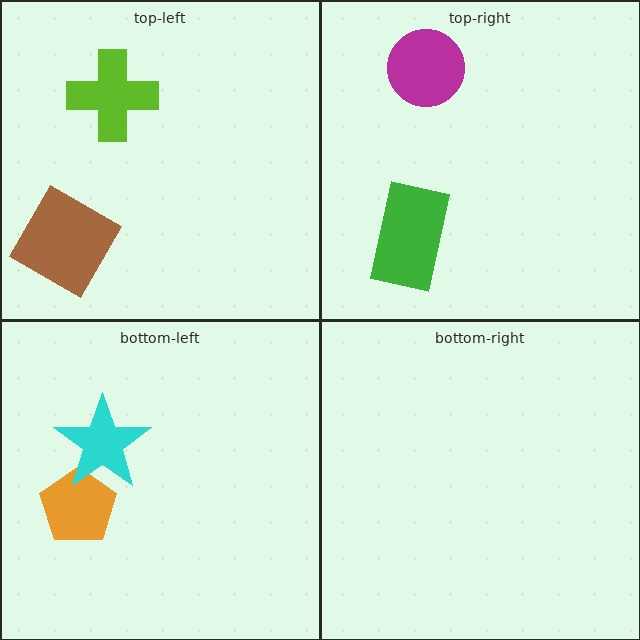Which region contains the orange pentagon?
The bottom-left region.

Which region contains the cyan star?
The bottom-left region.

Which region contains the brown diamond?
The top-left region.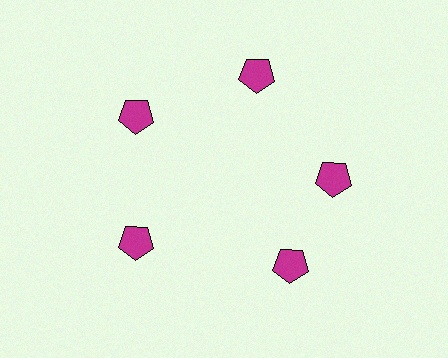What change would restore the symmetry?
The symmetry would be restored by rotating it back into even spacing with its neighbors so that all 5 pentagons sit at equal angles and equal distance from the center.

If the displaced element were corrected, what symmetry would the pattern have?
It would have 5-fold rotational symmetry — the pattern would map onto itself every 72 degrees.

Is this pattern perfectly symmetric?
No. The 5 magenta pentagons are arranged in a ring, but one element near the 5 o'clock position is rotated out of alignment along the ring, breaking the 5-fold rotational symmetry.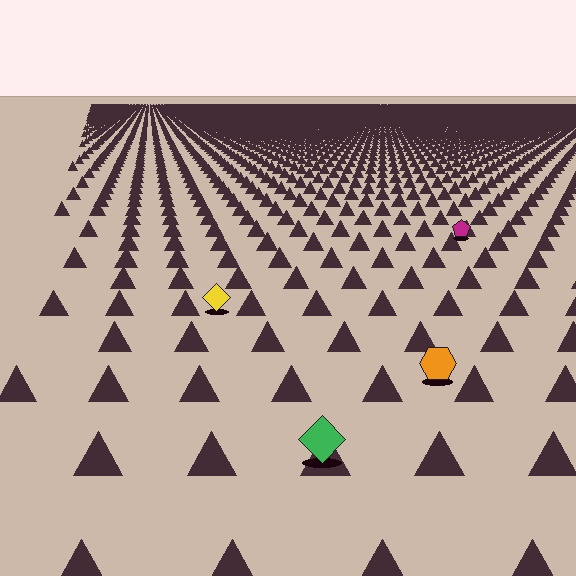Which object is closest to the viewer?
The green diamond is closest. The texture marks near it are larger and more spread out.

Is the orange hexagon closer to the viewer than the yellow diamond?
Yes. The orange hexagon is closer — you can tell from the texture gradient: the ground texture is coarser near it.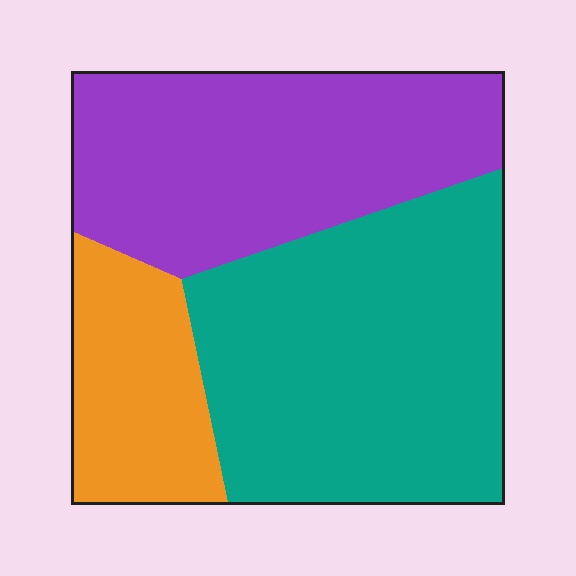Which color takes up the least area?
Orange, at roughly 20%.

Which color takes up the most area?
Teal, at roughly 45%.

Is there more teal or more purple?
Teal.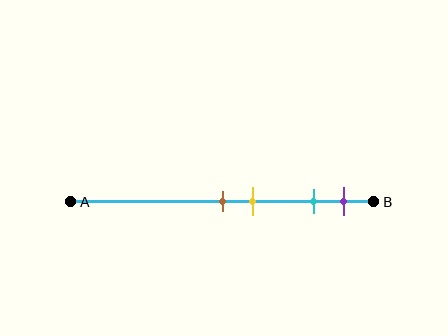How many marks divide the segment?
There are 4 marks dividing the segment.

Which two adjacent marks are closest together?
The brown and yellow marks are the closest adjacent pair.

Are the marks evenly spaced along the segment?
No, the marks are not evenly spaced.